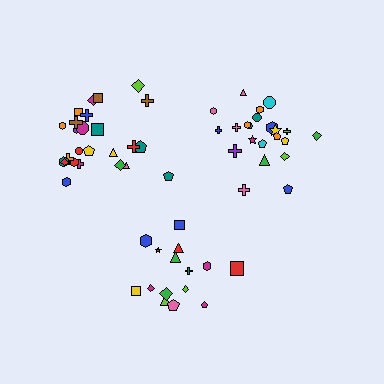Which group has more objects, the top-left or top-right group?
The top-left group.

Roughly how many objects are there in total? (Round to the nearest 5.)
Roughly 60 objects in total.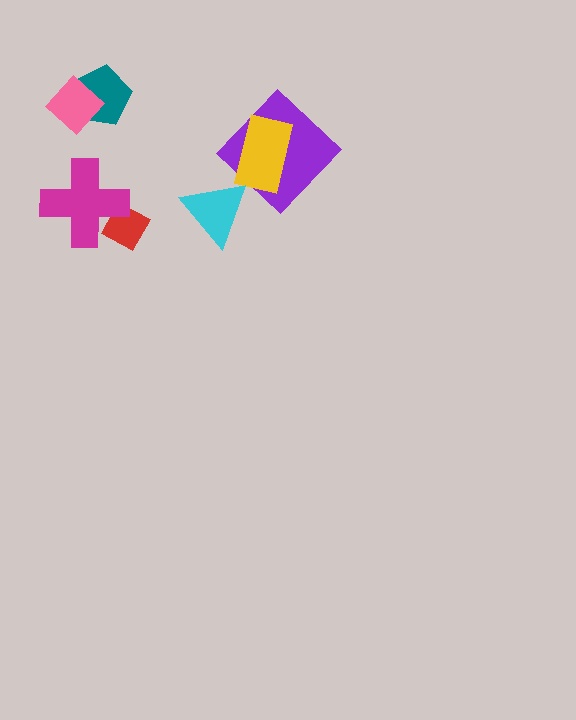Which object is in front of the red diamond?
The magenta cross is in front of the red diamond.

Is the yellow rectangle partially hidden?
No, no other shape covers it.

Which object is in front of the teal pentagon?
The pink diamond is in front of the teal pentagon.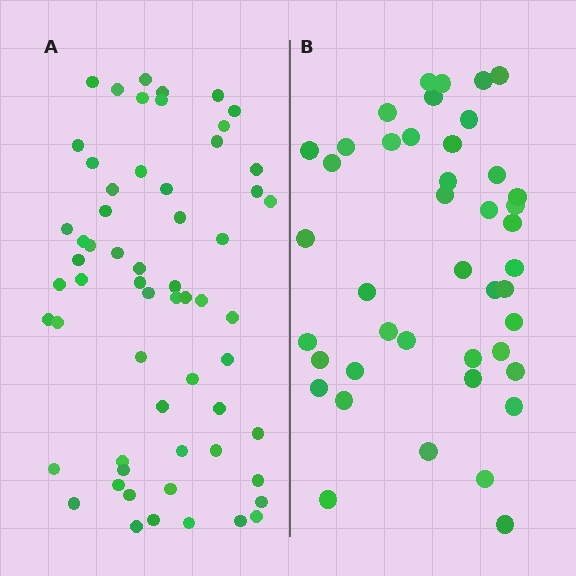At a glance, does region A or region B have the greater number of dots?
Region A (the left region) has more dots.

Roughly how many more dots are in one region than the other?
Region A has approximately 15 more dots than region B.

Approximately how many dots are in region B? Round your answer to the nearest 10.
About 40 dots. (The exact count is 43, which rounds to 40.)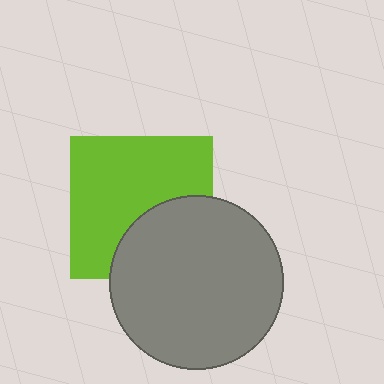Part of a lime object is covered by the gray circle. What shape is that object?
It is a square.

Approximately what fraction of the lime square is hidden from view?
Roughly 35% of the lime square is hidden behind the gray circle.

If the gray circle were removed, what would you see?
You would see the complete lime square.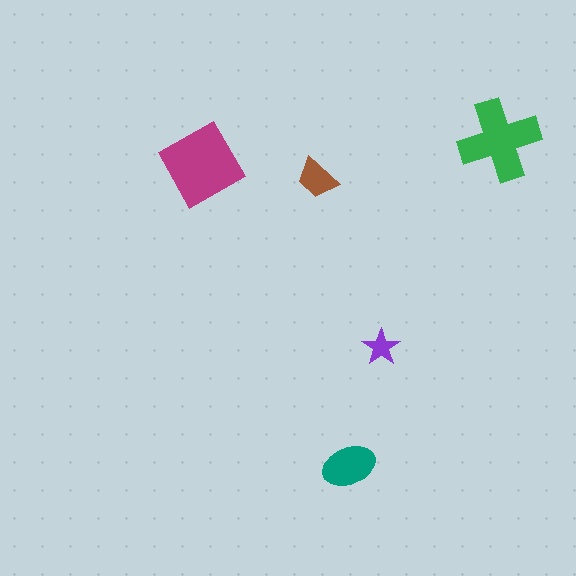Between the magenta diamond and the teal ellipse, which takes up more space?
The magenta diamond.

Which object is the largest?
The magenta diamond.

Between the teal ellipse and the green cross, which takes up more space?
The green cross.